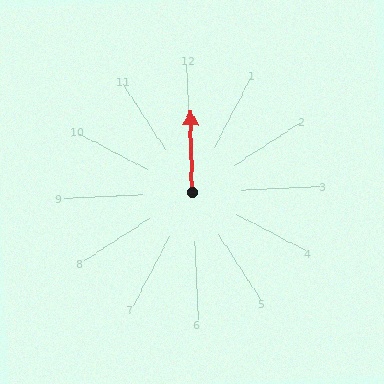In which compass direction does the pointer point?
North.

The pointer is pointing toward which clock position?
Roughly 12 o'clock.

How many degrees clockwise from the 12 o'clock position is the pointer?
Approximately 2 degrees.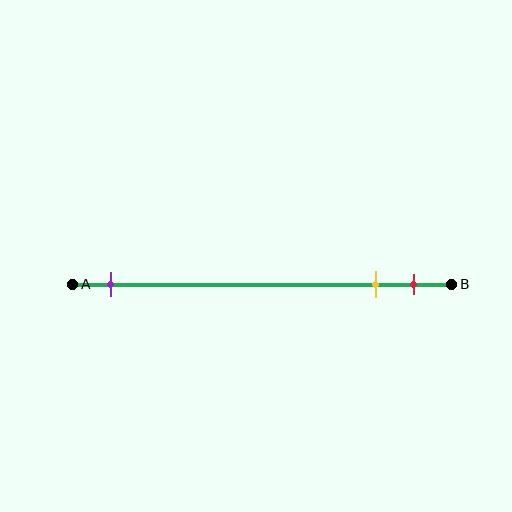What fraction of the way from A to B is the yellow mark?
The yellow mark is approximately 80% (0.8) of the way from A to B.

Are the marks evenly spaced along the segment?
No, the marks are not evenly spaced.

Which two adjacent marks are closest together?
The yellow and red marks are the closest adjacent pair.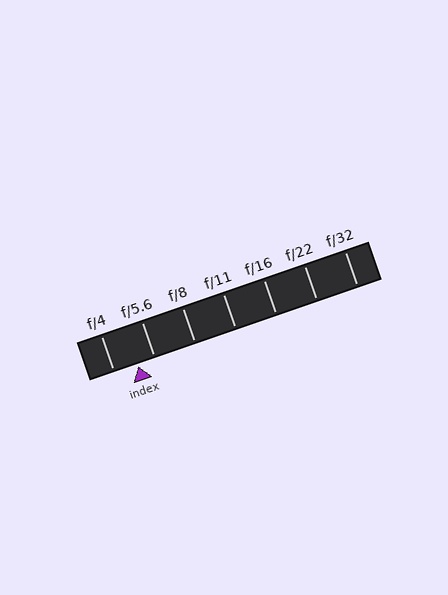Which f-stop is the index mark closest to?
The index mark is closest to f/5.6.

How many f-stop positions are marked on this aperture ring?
There are 7 f-stop positions marked.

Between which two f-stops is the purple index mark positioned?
The index mark is between f/4 and f/5.6.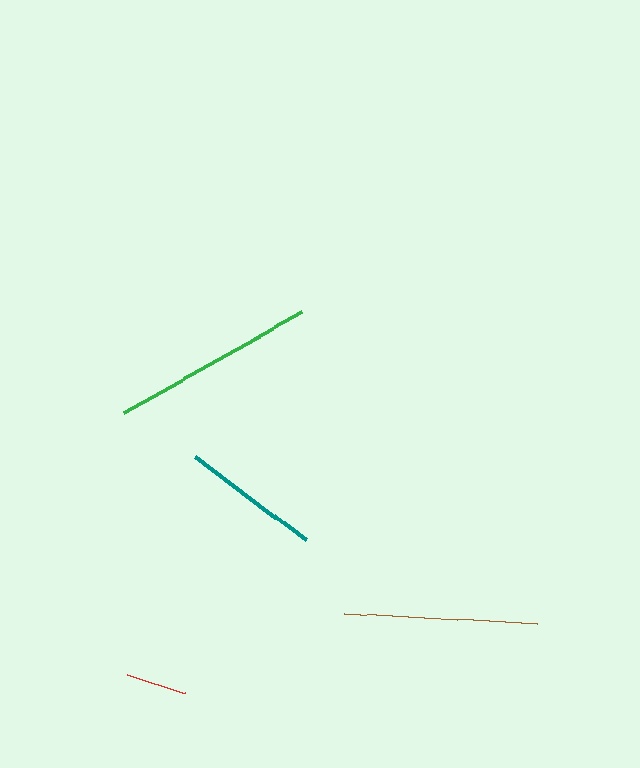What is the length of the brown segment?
The brown segment is approximately 193 pixels long.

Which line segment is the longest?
The green line is the longest at approximately 204 pixels.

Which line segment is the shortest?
The red line is the shortest at approximately 61 pixels.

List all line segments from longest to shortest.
From longest to shortest: green, brown, teal, red.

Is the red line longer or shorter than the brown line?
The brown line is longer than the red line.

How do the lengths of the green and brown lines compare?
The green and brown lines are approximately the same length.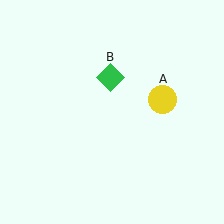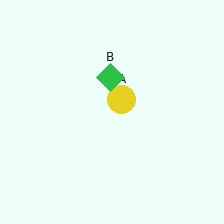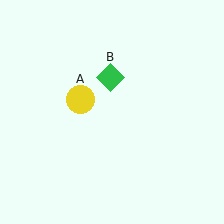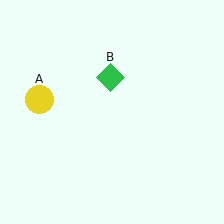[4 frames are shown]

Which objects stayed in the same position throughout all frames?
Green diamond (object B) remained stationary.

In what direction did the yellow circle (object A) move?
The yellow circle (object A) moved left.